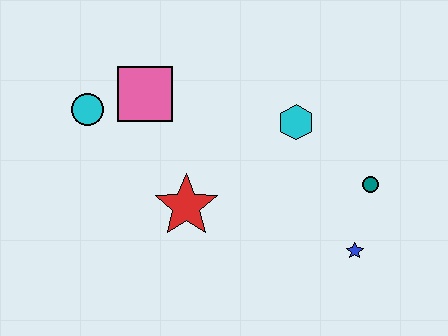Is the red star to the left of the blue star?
Yes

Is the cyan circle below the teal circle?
No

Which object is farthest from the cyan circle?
The blue star is farthest from the cyan circle.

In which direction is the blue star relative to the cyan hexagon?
The blue star is below the cyan hexagon.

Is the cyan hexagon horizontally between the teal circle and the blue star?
No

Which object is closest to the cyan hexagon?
The teal circle is closest to the cyan hexagon.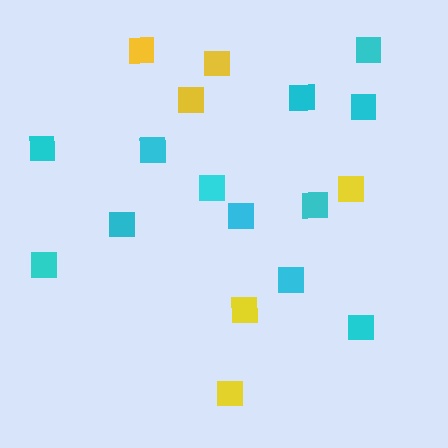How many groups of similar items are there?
There are 2 groups: one group of cyan squares (12) and one group of yellow squares (6).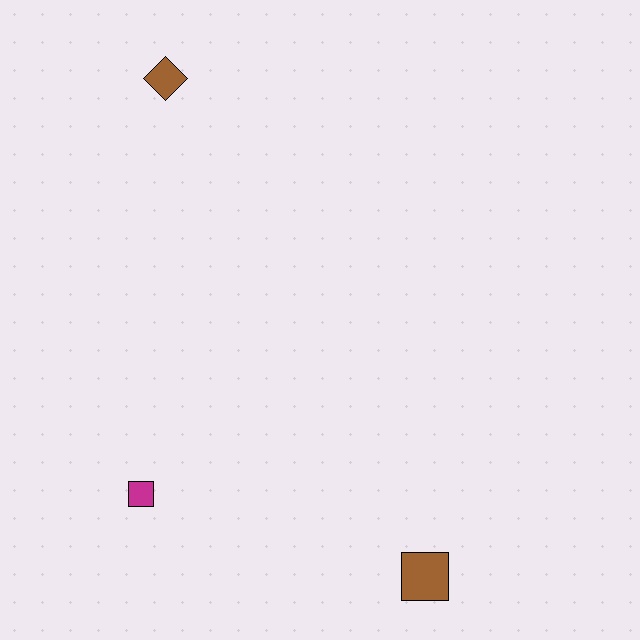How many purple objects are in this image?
There are no purple objects.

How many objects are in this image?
There are 3 objects.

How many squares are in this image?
There are 2 squares.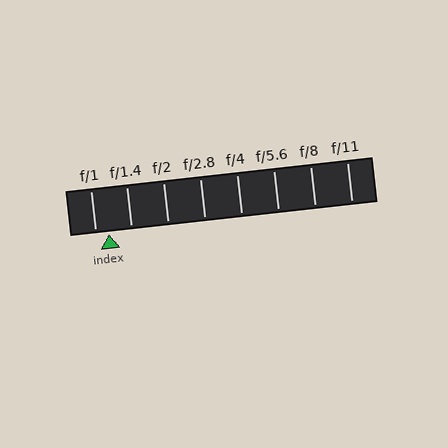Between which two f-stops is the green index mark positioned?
The index mark is between f/1 and f/1.4.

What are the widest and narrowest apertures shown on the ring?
The widest aperture shown is f/1 and the narrowest is f/11.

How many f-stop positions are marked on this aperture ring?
There are 8 f-stop positions marked.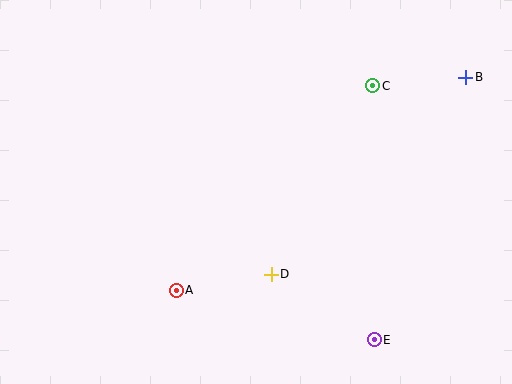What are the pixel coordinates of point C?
Point C is at (373, 86).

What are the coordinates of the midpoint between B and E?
The midpoint between B and E is at (420, 209).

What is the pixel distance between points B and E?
The distance between B and E is 279 pixels.